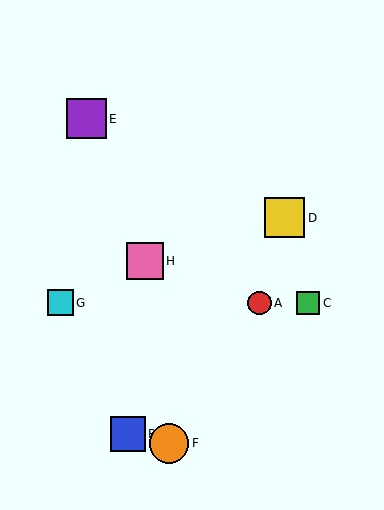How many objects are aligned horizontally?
3 objects (A, C, G) are aligned horizontally.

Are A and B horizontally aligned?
No, A is at y≈303 and B is at y≈434.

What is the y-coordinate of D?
Object D is at y≈218.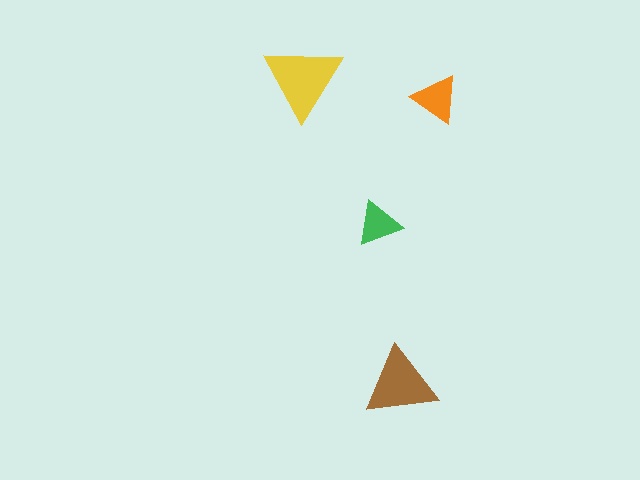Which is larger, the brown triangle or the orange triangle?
The brown one.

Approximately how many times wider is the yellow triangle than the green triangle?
About 1.5 times wider.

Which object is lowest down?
The brown triangle is bottommost.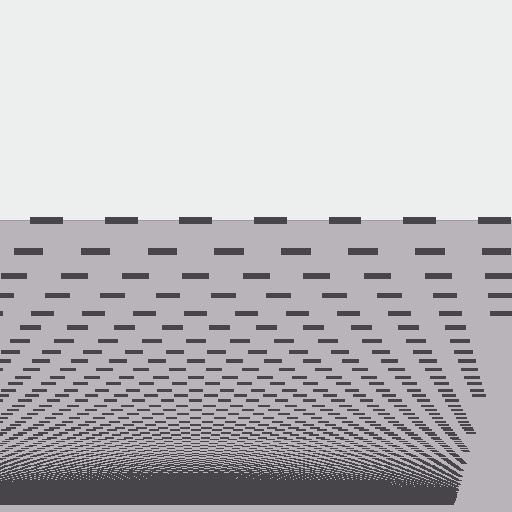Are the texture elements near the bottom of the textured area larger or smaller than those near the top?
Smaller. The gradient is inverted — elements near the bottom are smaller and denser.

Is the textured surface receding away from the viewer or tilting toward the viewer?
The surface appears to tilt toward the viewer. Texture elements get larger and sparser toward the top.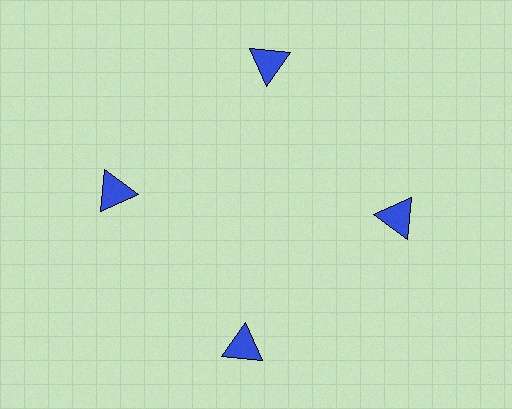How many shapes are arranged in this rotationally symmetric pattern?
There are 4 shapes, arranged in 4 groups of 1.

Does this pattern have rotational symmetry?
Yes, this pattern has 4-fold rotational symmetry. It looks the same after rotating 90 degrees around the center.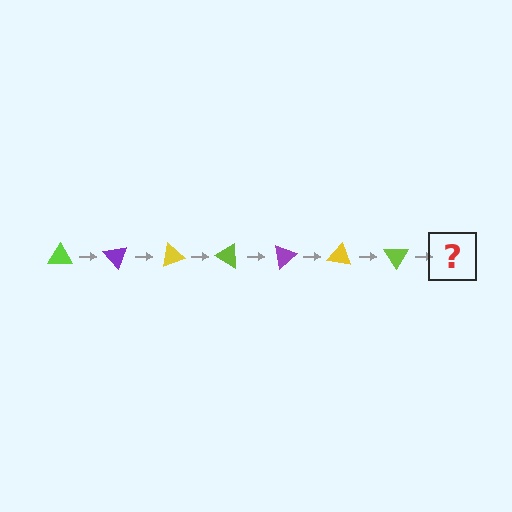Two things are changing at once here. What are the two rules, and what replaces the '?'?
The two rules are that it rotates 50 degrees each step and the color cycles through lime, purple, and yellow. The '?' should be a purple triangle, rotated 350 degrees from the start.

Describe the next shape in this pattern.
It should be a purple triangle, rotated 350 degrees from the start.